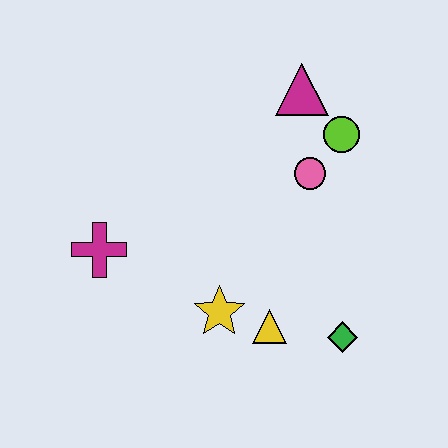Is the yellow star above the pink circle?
No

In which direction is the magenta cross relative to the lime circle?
The magenta cross is to the left of the lime circle.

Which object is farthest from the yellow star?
The magenta triangle is farthest from the yellow star.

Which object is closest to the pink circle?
The lime circle is closest to the pink circle.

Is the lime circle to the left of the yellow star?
No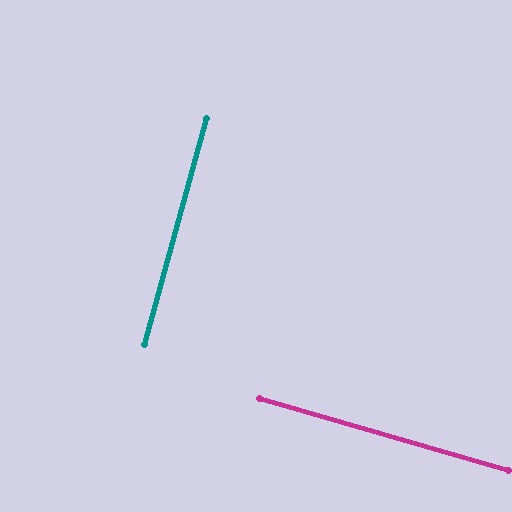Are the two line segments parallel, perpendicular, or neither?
Perpendicular — they meet at approximately 89°.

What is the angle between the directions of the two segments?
Approximately 89 degrees.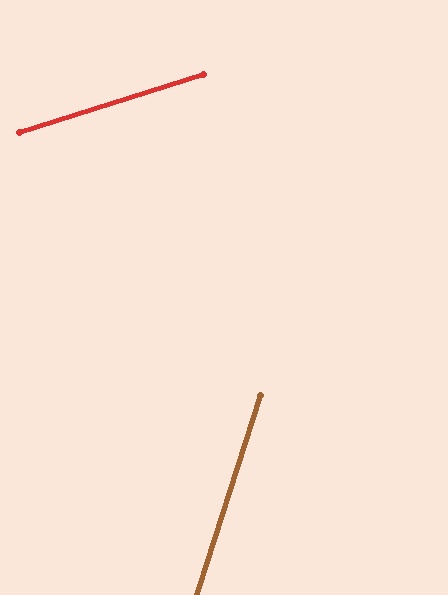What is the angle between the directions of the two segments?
Approximately 55 degrees.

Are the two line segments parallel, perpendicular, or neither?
Neither parallel nor perpendicular — they differ by about 55°.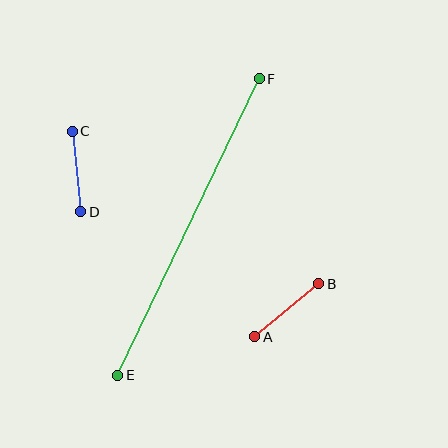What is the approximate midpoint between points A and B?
The midpoint is at approximately (287, 310) pixels.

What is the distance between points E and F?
The distance is approximately 328 pixels.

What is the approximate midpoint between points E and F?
The midpoint is at approximately (189, 227) pixels.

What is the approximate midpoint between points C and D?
The midpoint is at approximately (76, 172) pixels.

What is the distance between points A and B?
The distance is approximately 83 pixels.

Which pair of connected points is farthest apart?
Points E and F are farthest apart.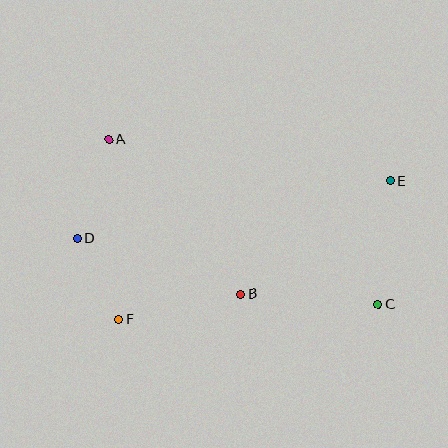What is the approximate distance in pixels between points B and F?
The distance between B and F is approximately 125 pixels.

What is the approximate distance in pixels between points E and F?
The distance between E and F is approximately 305 pixels.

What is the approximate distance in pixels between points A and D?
The distance between A and D is approximately 104 pixels.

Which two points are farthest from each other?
Points D and E are farthest from each other.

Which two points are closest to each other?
Points D and F are closest to each other.